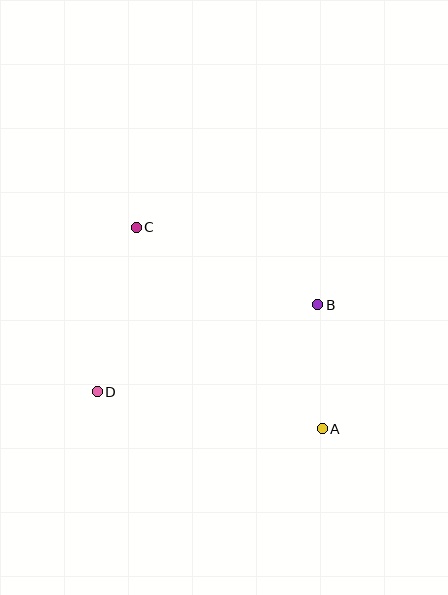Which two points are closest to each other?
Points A and B are closest to each other.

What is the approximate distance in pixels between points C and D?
The distance between C and D is approximately 169 pixels.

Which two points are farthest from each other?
Points A and C are farthest from each other.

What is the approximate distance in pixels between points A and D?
The distance between A and D is approximately 228 pixels.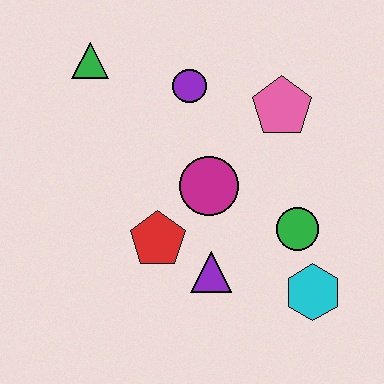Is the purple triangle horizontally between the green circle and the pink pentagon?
No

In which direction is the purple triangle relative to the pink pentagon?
The purple triangle is below the pink pentagon.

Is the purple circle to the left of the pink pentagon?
Yes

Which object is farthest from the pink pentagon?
The green triangle is farthest from the pink pentagon.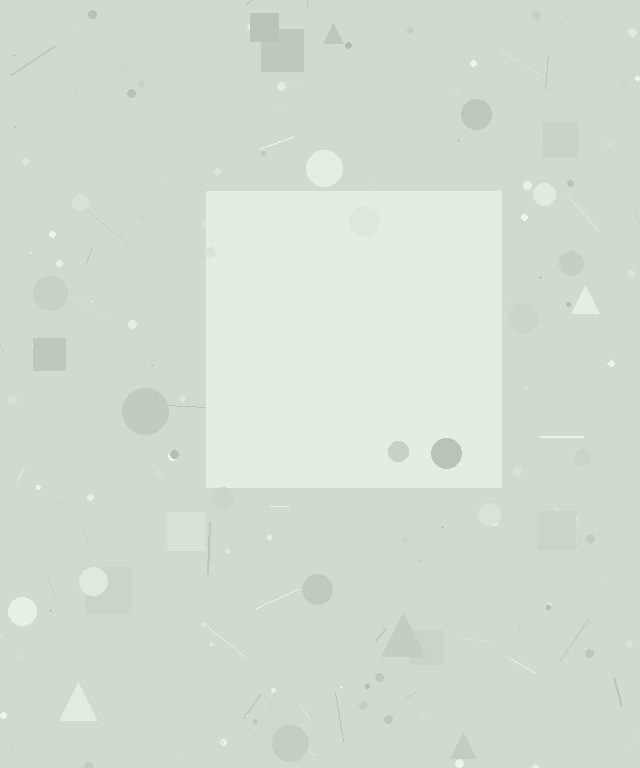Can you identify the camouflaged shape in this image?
The camouflaged shape is a square.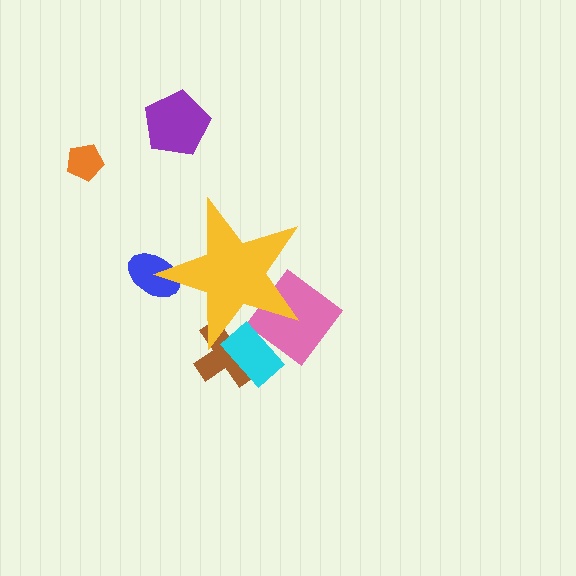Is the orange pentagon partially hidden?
No, the orange pentagon is fully visible.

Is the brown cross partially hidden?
Yes, the brown cross is partially hidden behind the yellow star.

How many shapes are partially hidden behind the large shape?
4 shapes are partially hidden.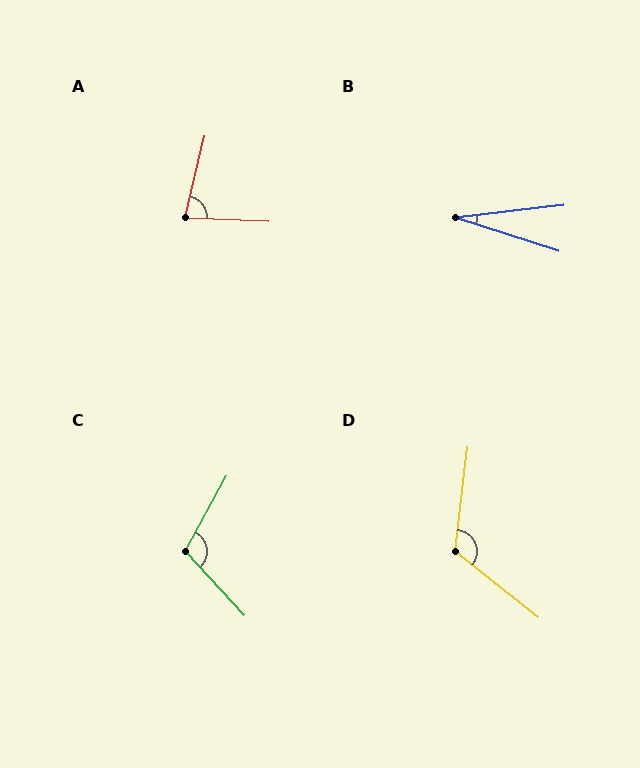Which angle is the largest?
D, at approximately 122 degrees.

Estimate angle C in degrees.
Approximately 109 degrees.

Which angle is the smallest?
B, at approximately 24 degrees.